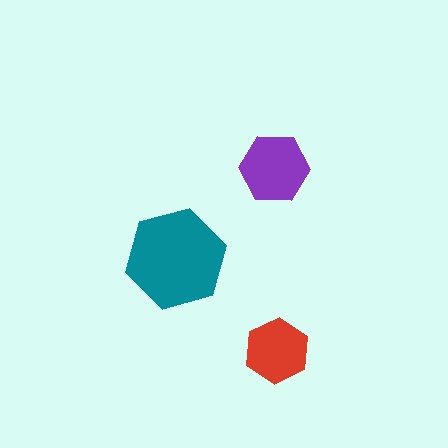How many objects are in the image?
There are 3 objects in the image.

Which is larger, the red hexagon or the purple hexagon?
The purple one.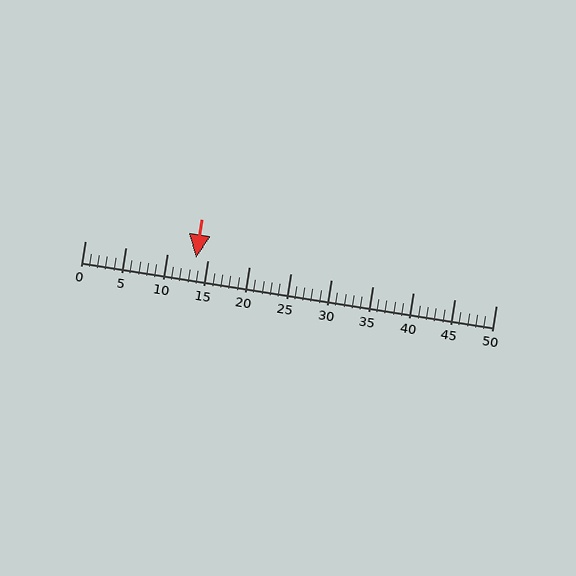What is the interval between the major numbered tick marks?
The major tick marks are spaced 5 units apart.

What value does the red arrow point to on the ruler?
The red arrow points to approximately 14.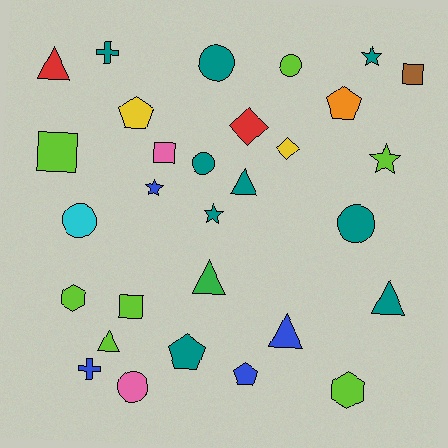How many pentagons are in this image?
There are 4 pentagons.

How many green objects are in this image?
There is 1 green object.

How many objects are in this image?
There are 30 objects.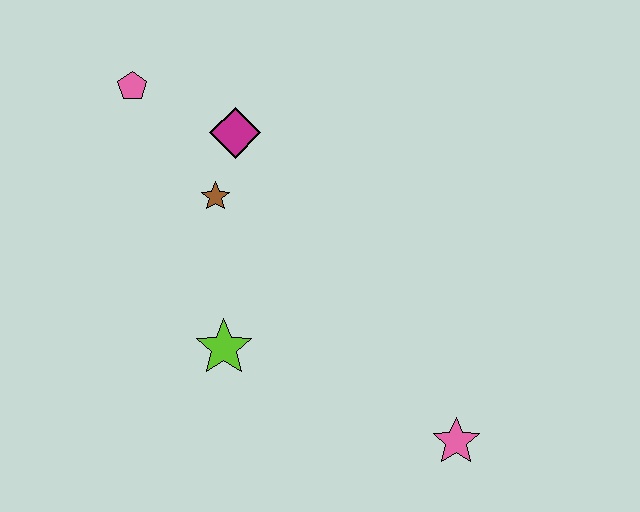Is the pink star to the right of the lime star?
Yes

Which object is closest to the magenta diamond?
The brown star is closest to the magenta diamond.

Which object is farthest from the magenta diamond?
The pink star is farthest from the magenta diamond.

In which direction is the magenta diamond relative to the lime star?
The magenta diamond is above the lime star.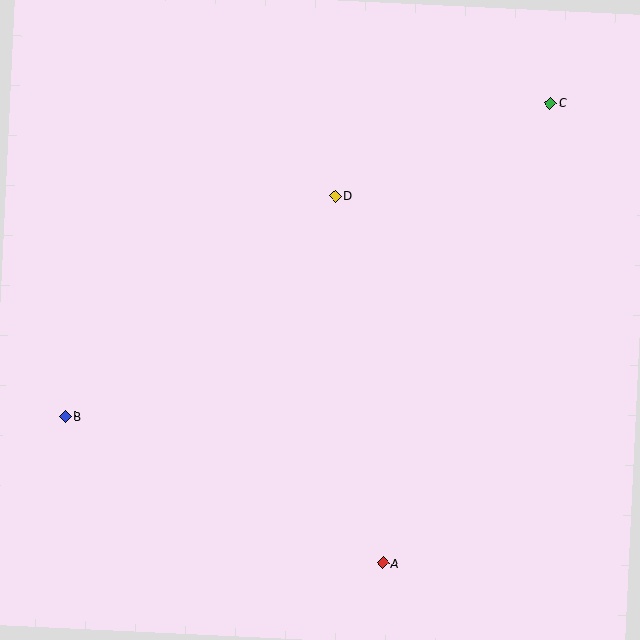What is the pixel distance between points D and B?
The distance between D and B is 348 pixels.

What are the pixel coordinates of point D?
Point D is at (335, 196).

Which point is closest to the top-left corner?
Point D is closest to the top-left corner.